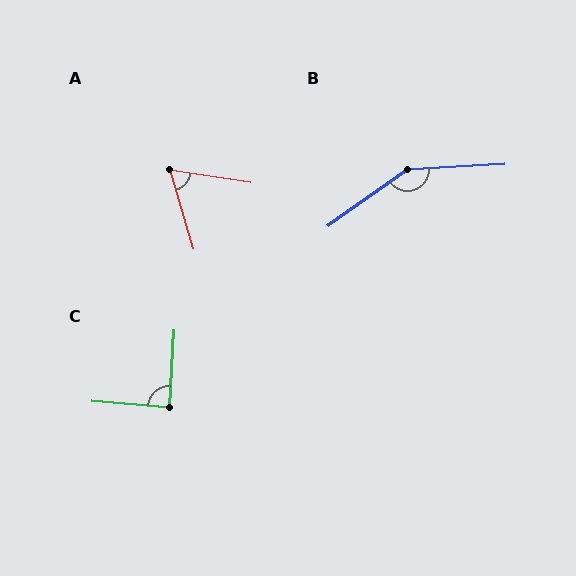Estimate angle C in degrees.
Approximately 89 degrees.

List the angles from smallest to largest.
A (65°), C (89°), B (148°).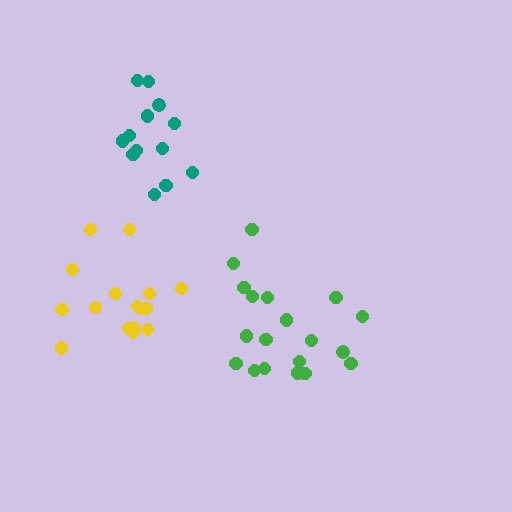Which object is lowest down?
The green cluster is bottommost.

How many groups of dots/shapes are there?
There are 3 groups.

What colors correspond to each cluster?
The clusters are colored: teal, yellow, green.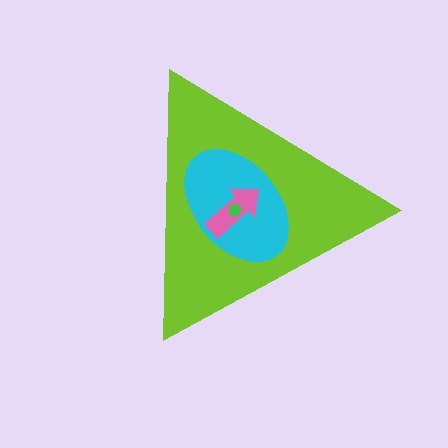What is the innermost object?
The green pentagon.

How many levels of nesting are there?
4.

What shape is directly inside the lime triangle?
The cyan ellipse.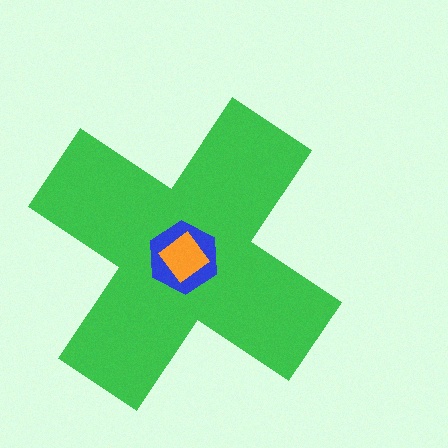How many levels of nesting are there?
3.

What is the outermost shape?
The green cross.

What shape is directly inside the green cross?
The blue hexagon.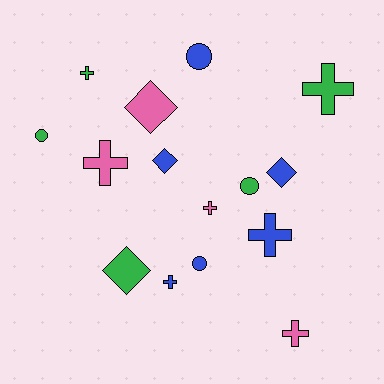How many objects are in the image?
There are 15 objects.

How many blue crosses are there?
There are 2 blue crosses.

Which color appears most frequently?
Blue, with 6 objects.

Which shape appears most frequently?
Cross, with 7 objects.